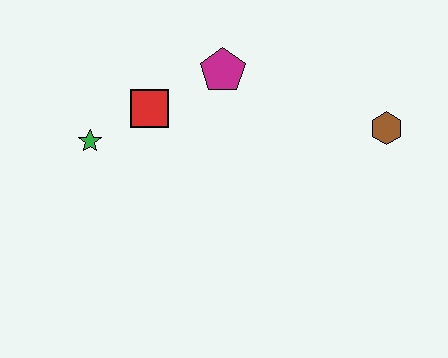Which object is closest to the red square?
The green star is closest to the red square.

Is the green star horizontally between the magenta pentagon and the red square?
No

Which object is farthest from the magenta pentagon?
The brown hexagon is farthest from the magenta pentagon.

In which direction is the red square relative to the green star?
The red square is to the right of the green star.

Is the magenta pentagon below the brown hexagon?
No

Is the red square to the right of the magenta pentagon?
No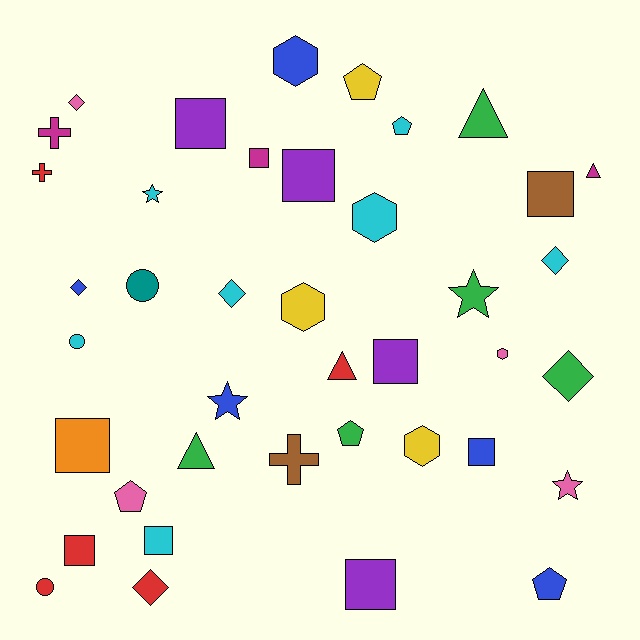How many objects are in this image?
There are 40 objects.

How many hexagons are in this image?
There are 5 hexagons.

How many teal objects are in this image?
There is 1 teal object.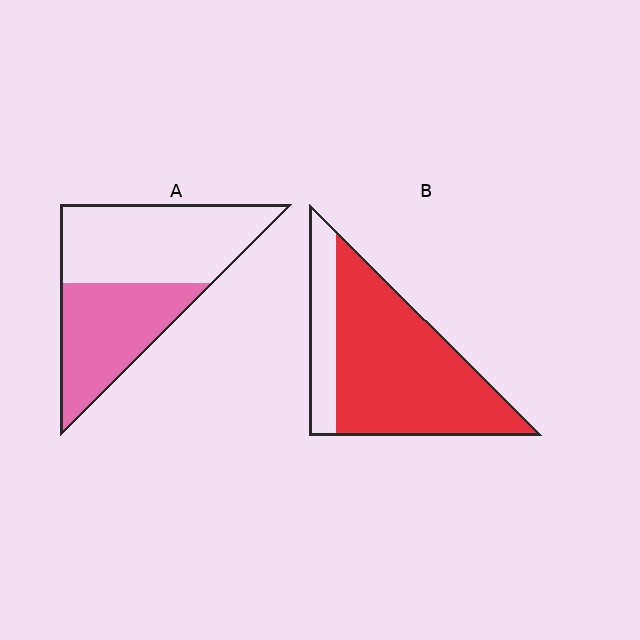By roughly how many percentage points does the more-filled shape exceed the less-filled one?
By roughly 35 percentage points (B over A).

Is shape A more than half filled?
No.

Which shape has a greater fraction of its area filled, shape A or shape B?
Shape B.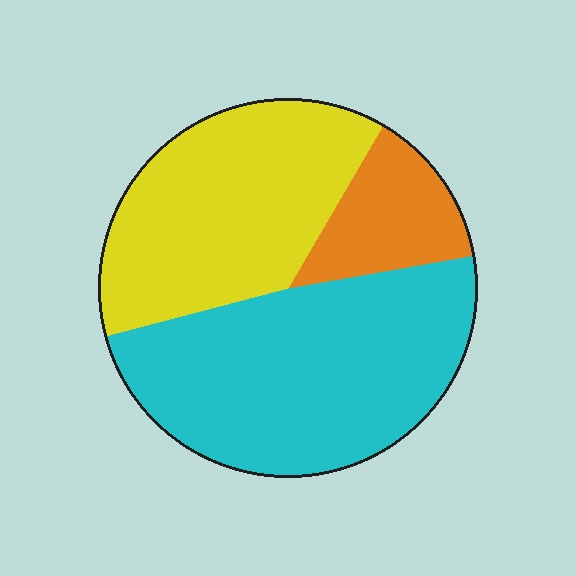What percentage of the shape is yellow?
Yellow takes up between a quarter and a half of the shape.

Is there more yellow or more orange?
Yellow.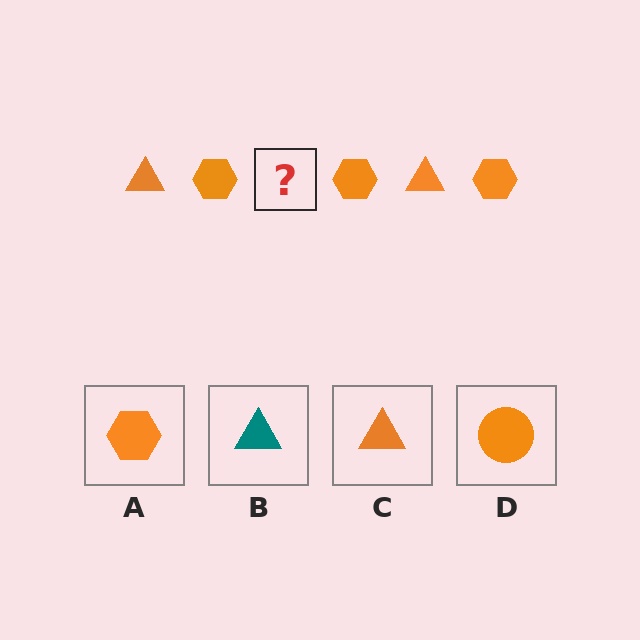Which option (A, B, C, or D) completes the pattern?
C.